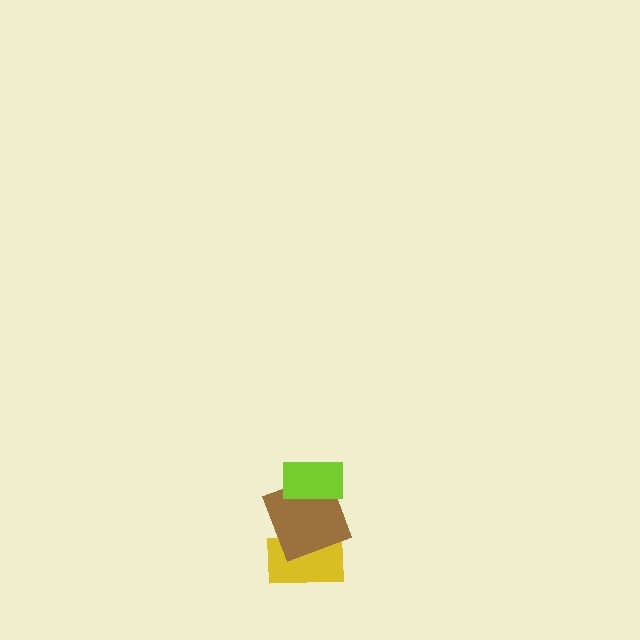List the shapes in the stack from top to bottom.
From top to bottom: the lime rectangle, the brown square, the yellow rectangle.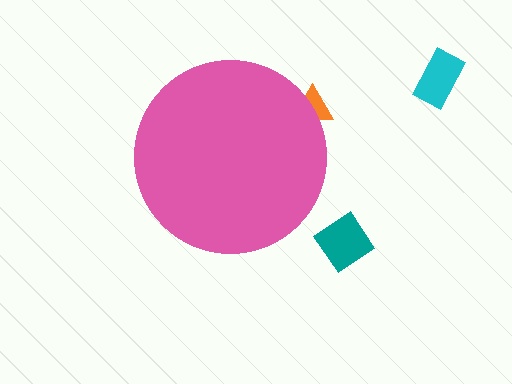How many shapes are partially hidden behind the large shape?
1 shape is partially hidden.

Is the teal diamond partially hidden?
No, the teal diamond is fully visible.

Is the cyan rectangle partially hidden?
No, the cyan rectangle is fully visible.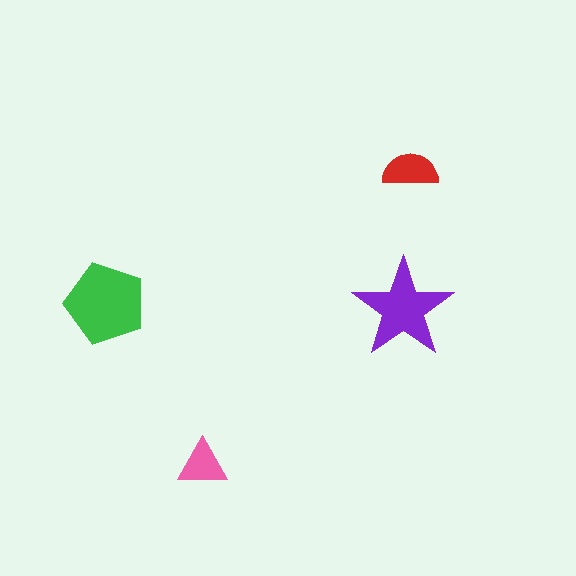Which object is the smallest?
The pink triangle.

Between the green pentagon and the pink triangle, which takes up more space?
The green pentagon.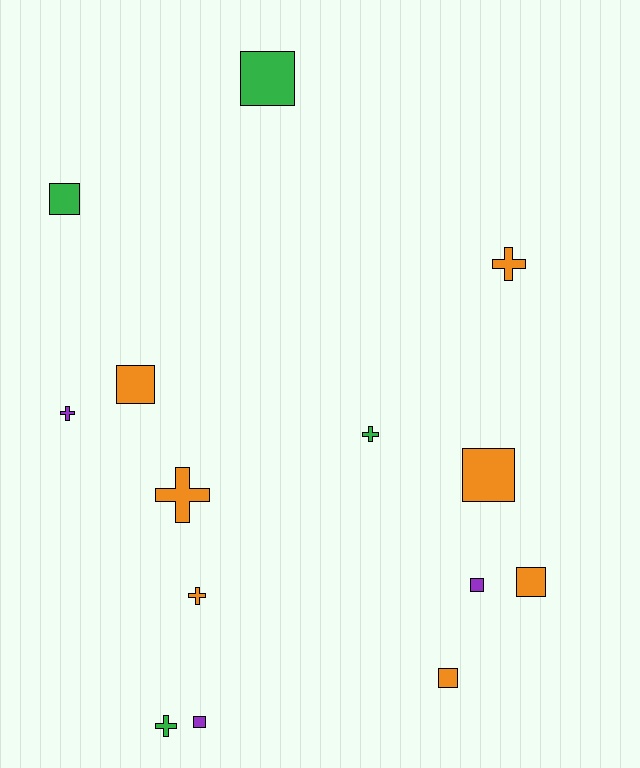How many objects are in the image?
There are 14 objects.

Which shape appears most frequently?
Square, with 8 objects.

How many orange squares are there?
There are 4 orange squares.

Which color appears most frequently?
Orange, with 7 objects.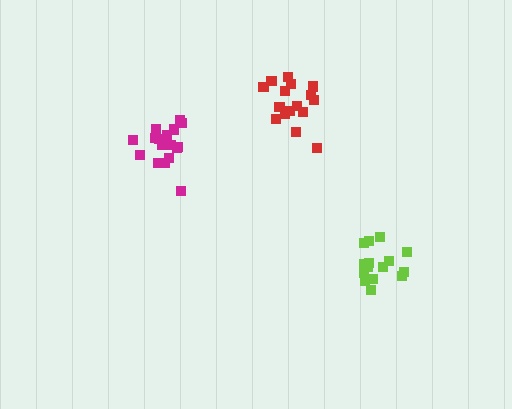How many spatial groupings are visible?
There are 3 spatial groupings.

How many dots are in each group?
Group 1: 16 dots, Group 2: 19 dots, Group 3: 16 dots (51 total).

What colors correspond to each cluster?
The clusters are colored: red, magenta, lime.